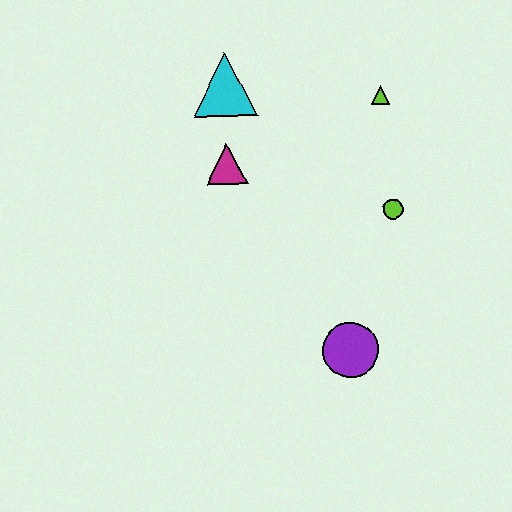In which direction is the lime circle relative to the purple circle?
The lime circle is above the purple circle.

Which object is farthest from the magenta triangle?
The purple circle is farthest from the magenta triangle.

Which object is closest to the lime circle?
The lime triangle is closest to the lime circle.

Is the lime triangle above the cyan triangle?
No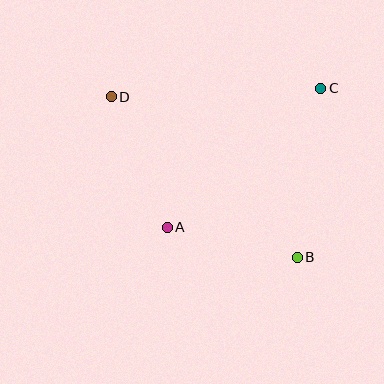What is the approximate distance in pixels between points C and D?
The distance between C and D is approximately 210 pixels.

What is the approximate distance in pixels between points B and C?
The distance between B and C is approximately 171 pixels.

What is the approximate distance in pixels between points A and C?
The distance between A and C is approximately 207 pixels.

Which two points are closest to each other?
Points A and B are closest to each other.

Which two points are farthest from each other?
Points B and D are farthest from each other.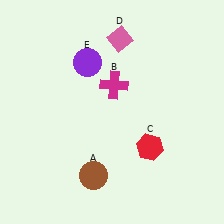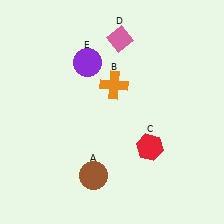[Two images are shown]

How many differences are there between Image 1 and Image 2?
There is 1 difference between the two images.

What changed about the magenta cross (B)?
In Image 1, B is magenta. In Image 2, it changed to orange.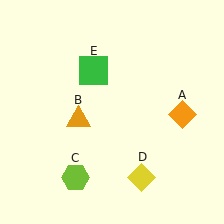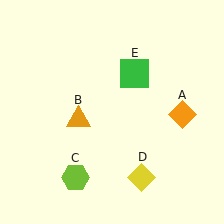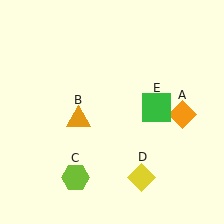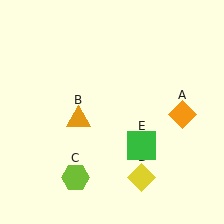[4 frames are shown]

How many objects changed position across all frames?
1 object changed position: green square (object E).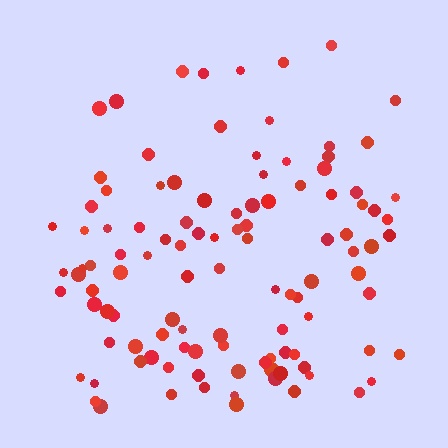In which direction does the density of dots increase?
From top to bottom, with the bottom side densest.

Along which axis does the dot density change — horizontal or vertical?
Vertical.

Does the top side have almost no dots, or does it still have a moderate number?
Still a moderate number, just noticeably fewer than the bottom.